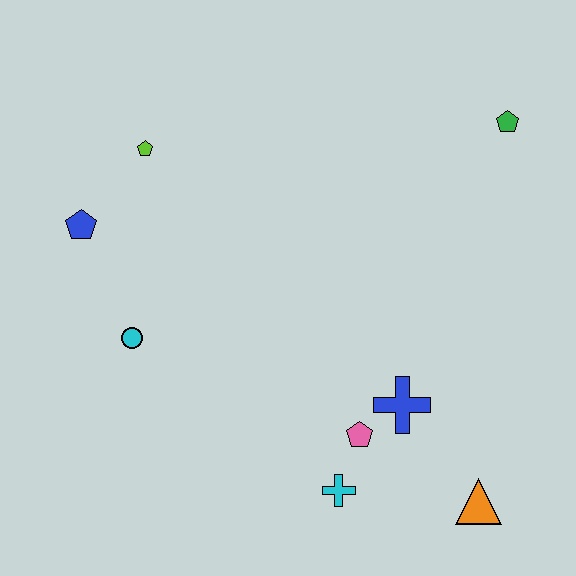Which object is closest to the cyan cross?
The pink pentagon is closest to the cyan cross.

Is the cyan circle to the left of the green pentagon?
Yes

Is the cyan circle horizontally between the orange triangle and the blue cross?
No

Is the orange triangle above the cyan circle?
No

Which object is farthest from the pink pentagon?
The lime pentagon is farthest from the pink pentagon.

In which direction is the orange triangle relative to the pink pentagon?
The orange triangle is to the right of the pink pentagon.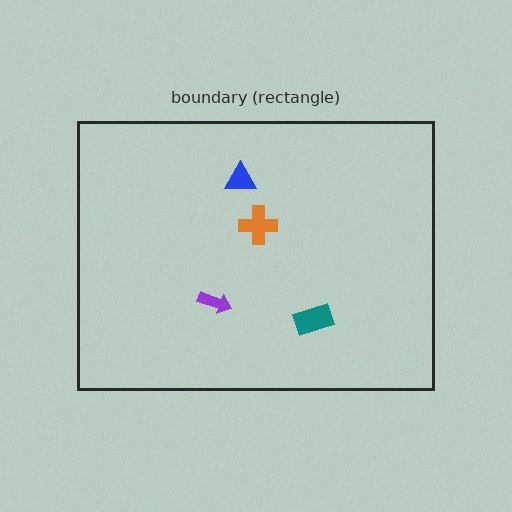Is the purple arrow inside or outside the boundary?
Inside.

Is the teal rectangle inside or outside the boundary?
Inside.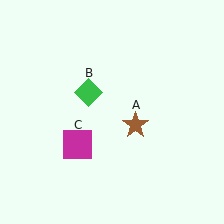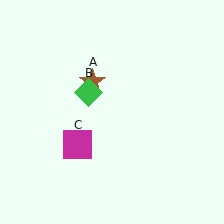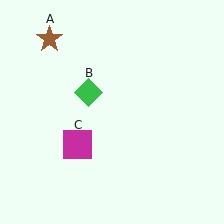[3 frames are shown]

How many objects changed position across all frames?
1 object changed position: brown star (object A).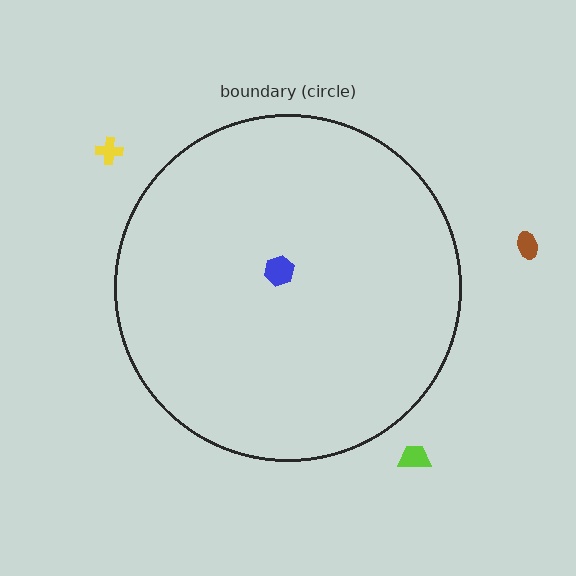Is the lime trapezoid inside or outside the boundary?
Outside.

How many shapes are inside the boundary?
1 inside, 3 outside.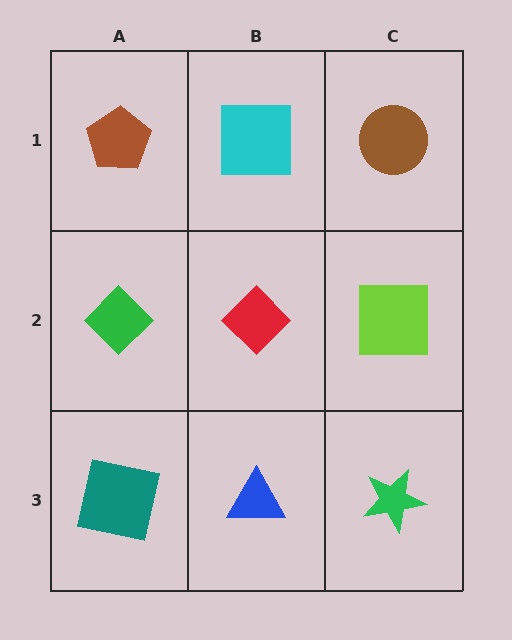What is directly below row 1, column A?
A green diamond.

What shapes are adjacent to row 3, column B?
A red diamond (row 2, column B), a teal square (row 3, column A), a green star (row 3, column C).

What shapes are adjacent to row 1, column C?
A lime square (row 2, column C), a cyan square (row 1, column B).